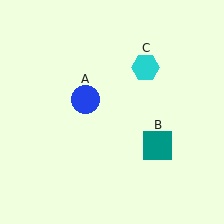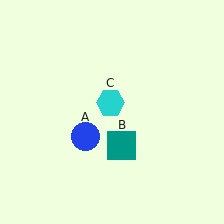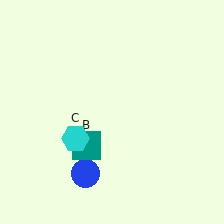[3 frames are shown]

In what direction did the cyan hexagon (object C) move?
The cyan hexagon (object C) moved down and to the left.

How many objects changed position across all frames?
3 objects changed position: blue circle (object A), teal square (object B), cyan hexagon (object C).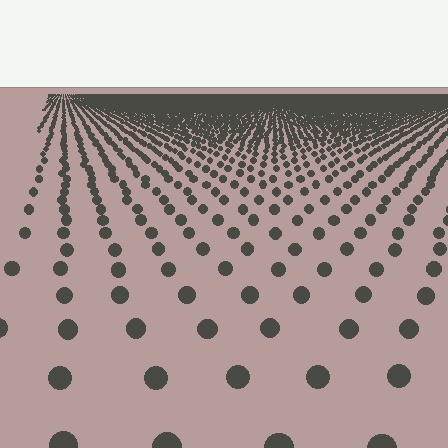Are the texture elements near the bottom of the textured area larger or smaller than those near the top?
Larger. Near the bottom, elements are closer to the viewer and appear at a bigger on-screen size.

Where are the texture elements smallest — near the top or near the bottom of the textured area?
Near the top.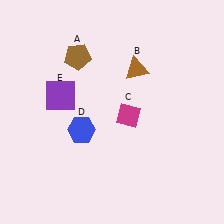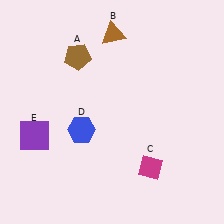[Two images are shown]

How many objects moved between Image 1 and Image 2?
3 objects moved between the two images.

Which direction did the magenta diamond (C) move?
The magenta diamond (C) moved down.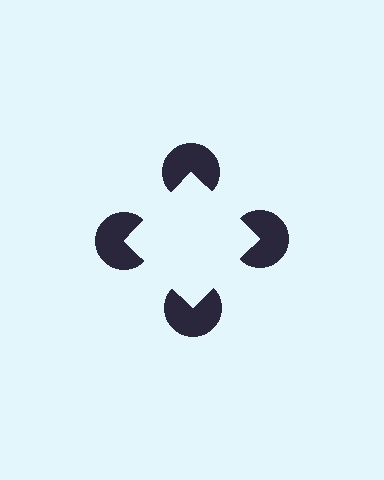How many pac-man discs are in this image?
There are 4 — one at each vertex of the illusory square.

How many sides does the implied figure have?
4 sides.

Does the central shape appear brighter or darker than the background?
It typically appears slightly brighter than the background, even though no actual brightness change is drawn.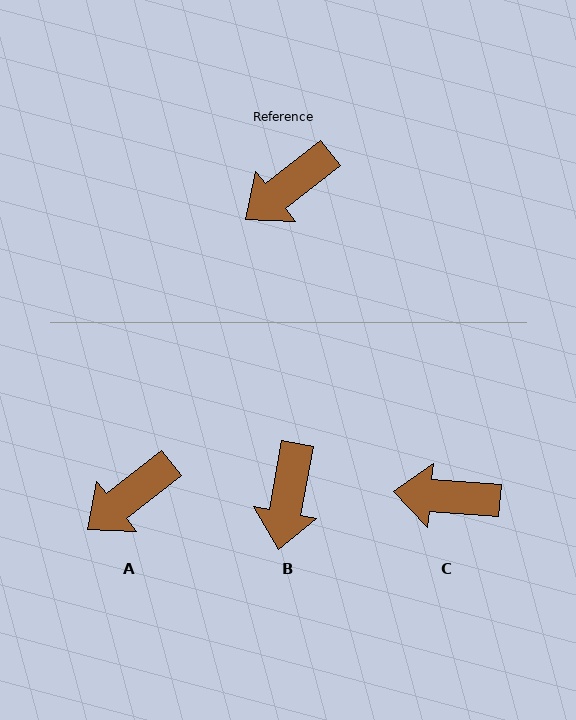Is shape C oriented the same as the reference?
No, it is off by about 43 degrees.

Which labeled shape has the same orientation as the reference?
A.